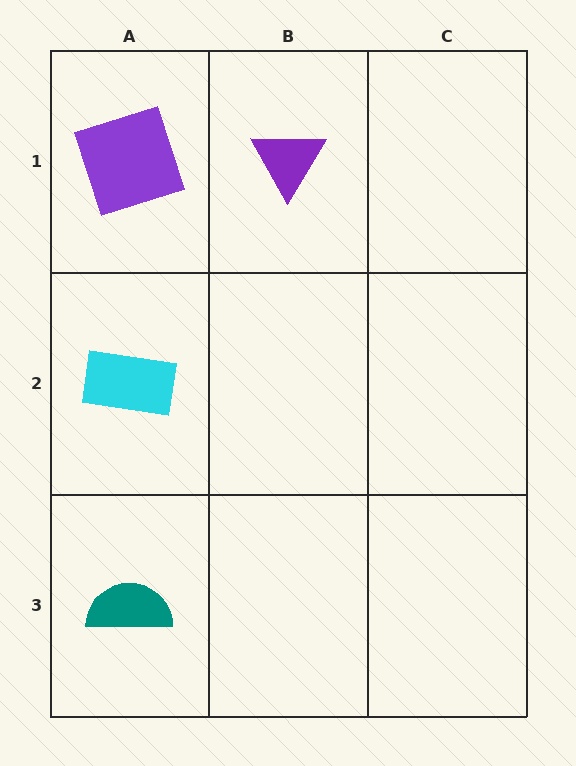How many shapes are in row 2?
1 shape.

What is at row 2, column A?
A cyan rectangle.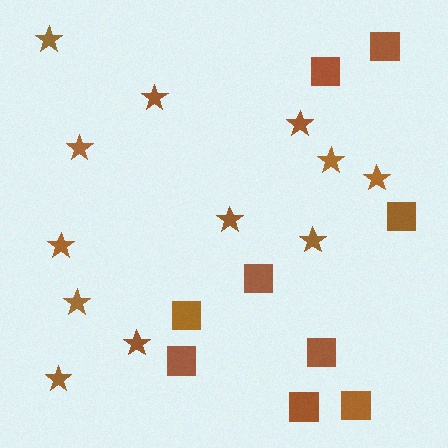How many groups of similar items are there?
There are 2 groups: one group of squares (9) and one group of stars (12).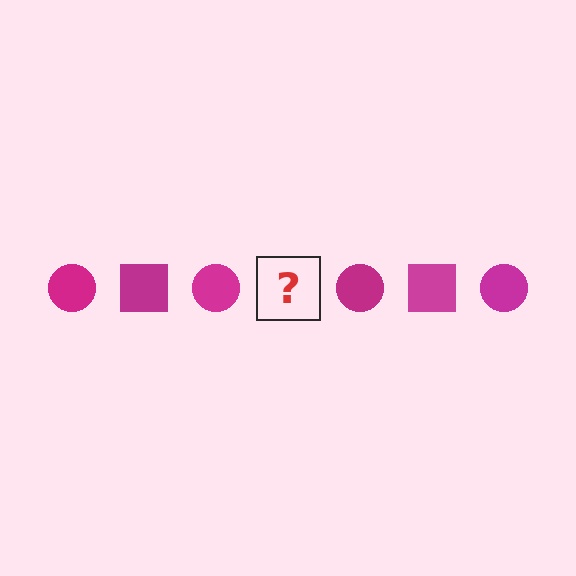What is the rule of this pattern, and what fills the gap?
The rule is that the pattern cycles through circle, square shapes in magenta. The gap should be filled with a magenta square.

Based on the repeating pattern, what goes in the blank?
The blank should be a magenta square.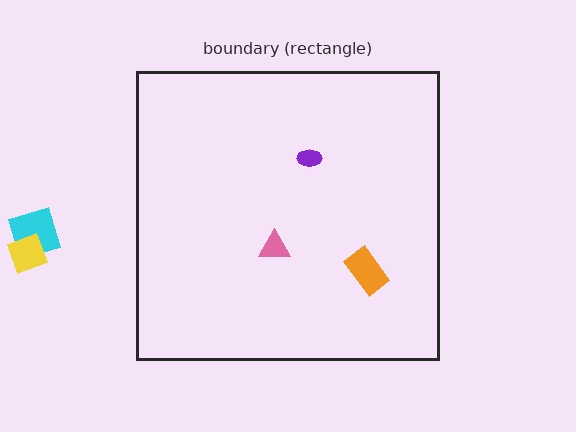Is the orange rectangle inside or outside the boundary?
Inside.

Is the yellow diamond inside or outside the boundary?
Outside.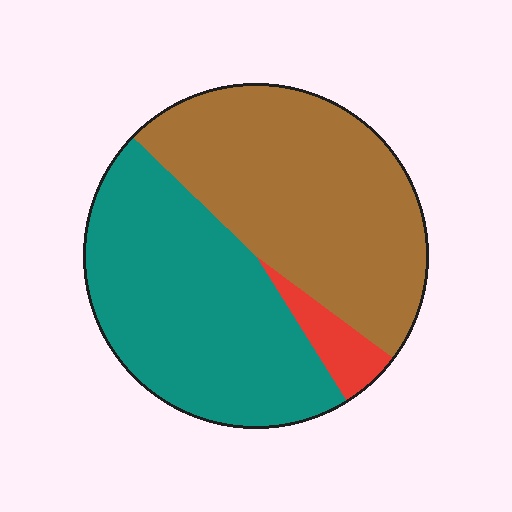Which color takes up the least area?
Red, at roughly 5%.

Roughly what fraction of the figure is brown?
Brown takes up about one half (1/2) of the figure.